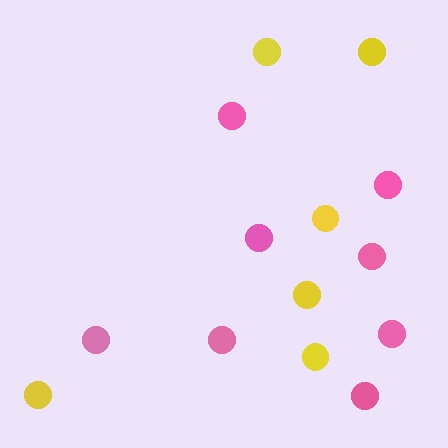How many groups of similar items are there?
There are 2 groups: one group of pink circles (8) and one group of yellow circles (6).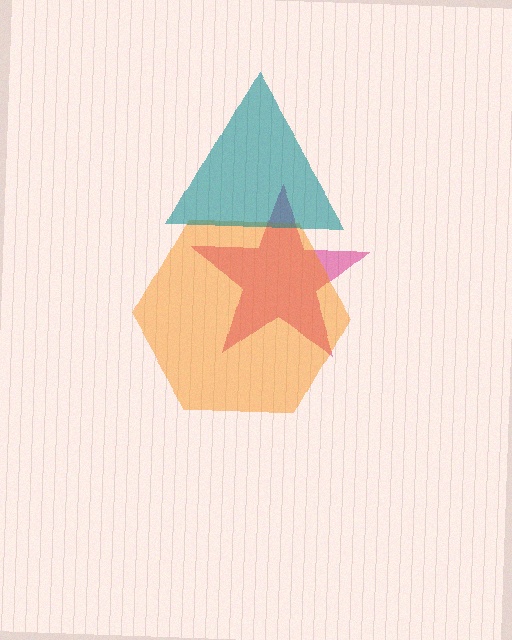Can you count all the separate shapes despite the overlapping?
Yes, there are 3 separate shapes.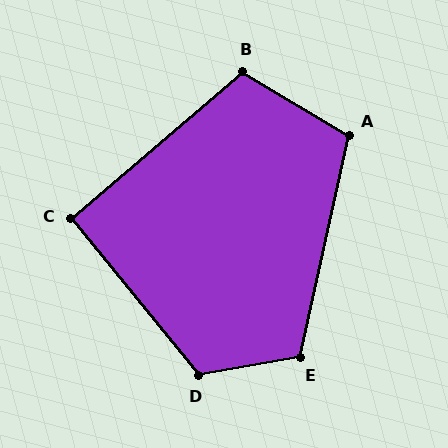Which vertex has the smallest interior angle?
C, at approximately 91 degrees.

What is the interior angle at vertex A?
Approximately 108 degrees (obtuse).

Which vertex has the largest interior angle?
D, at approximately 119 degrees.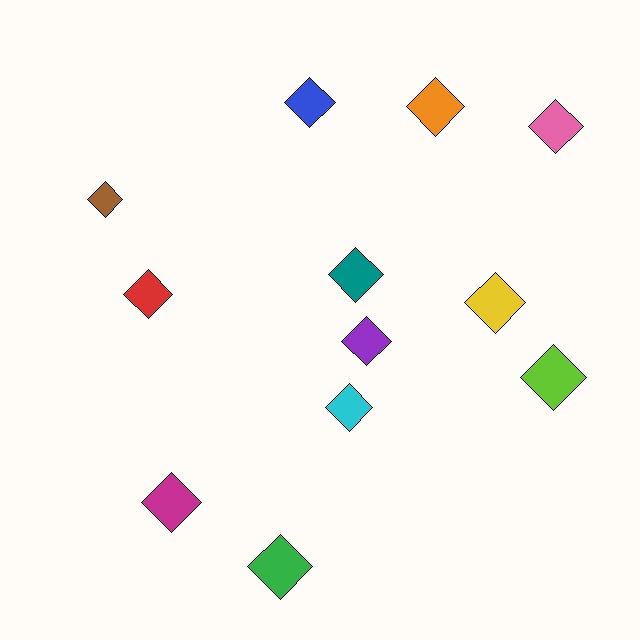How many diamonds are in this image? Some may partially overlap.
There are 12 diamonds.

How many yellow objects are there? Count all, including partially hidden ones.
There is 1 yellow object.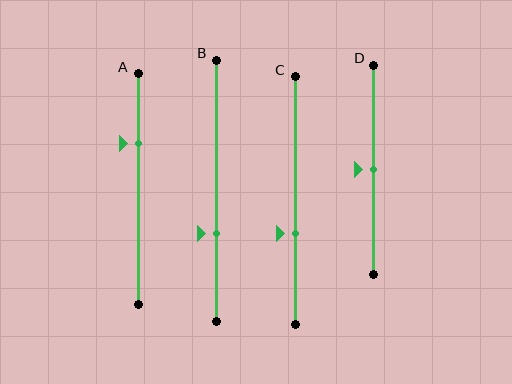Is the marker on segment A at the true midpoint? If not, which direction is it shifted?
No, the marker on segment A is shifted upward by about 20% of the segment length.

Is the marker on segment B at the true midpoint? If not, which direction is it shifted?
No, the marker on segment B is shifted downward by about 16% of the segment length.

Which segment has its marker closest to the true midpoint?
Segment D has its marker closest to the true midpoint.